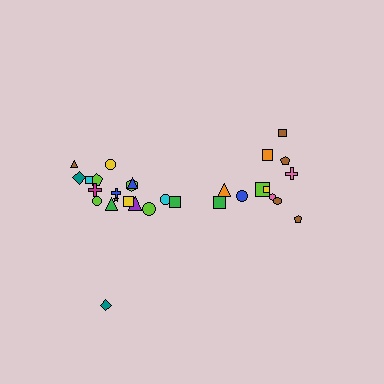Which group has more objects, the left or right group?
The left group.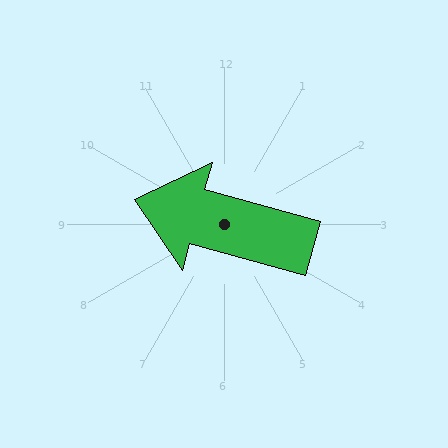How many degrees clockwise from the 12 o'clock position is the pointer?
Approximately 285 degrees.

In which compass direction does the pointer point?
West.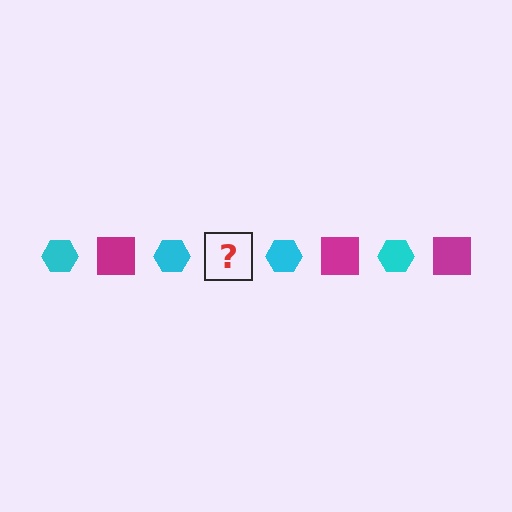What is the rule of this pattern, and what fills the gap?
The rule is that the pattern alternates between cyan hexagon and magenta square. The gap should be filled with a magenta square.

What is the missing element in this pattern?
The missing element is a magenta square.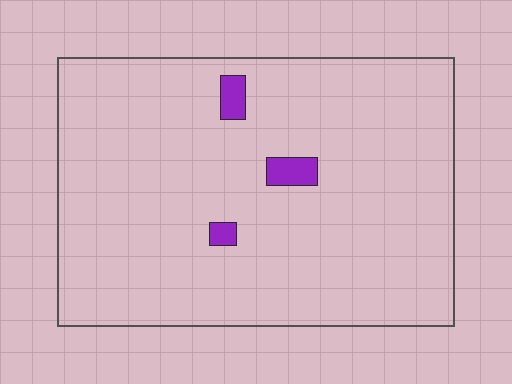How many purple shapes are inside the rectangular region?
3.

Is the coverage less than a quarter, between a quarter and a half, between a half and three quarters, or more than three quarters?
Less than a quarter.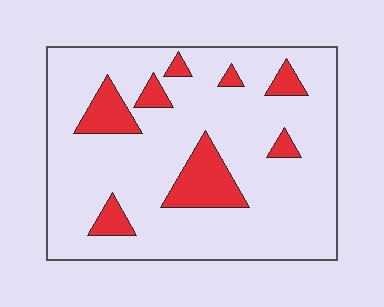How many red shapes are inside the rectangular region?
8.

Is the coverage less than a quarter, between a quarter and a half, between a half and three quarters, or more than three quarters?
Less than a quarter.